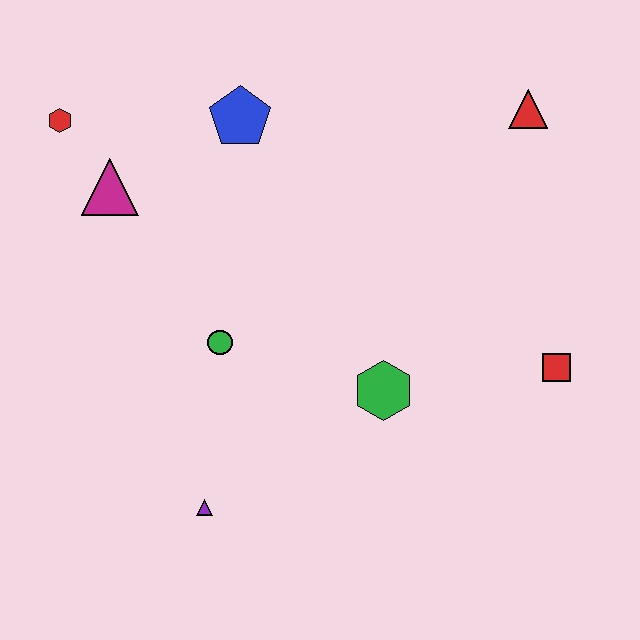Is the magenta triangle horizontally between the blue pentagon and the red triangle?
No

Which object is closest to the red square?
The green hexagon is closest to the red square.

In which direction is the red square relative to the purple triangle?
The red square is to the right of the purple triangle.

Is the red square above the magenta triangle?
No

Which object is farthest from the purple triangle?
The red triangle is farthest from the purple triangle.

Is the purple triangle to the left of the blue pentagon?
Yes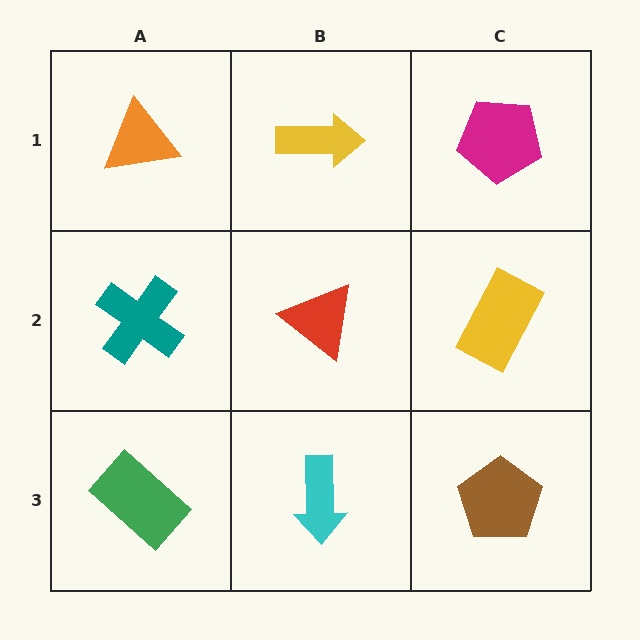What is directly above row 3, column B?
A red triangle.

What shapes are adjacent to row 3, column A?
A teal cross (row 2, column A), a cyan arrow (row 3, column B).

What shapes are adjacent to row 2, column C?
A magenta pentagon (row 1, column C), a brown pentagon (row 3, column C), a red triangle (row 2, column B).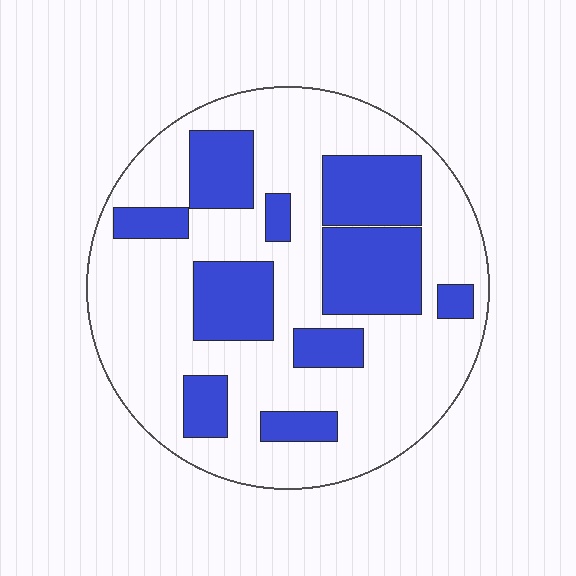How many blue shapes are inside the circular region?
10.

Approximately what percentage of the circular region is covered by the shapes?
Approximately 30%.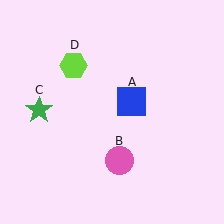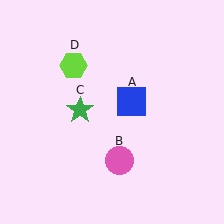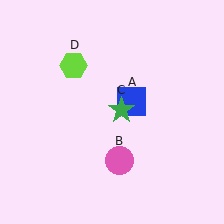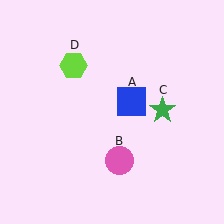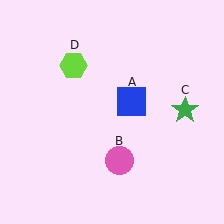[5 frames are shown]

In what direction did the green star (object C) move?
The green star (object C) moved right.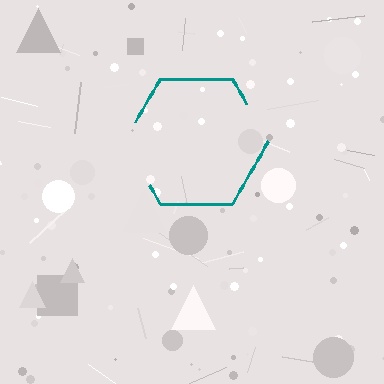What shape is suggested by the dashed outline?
The dashed outline suggests a hexagon.